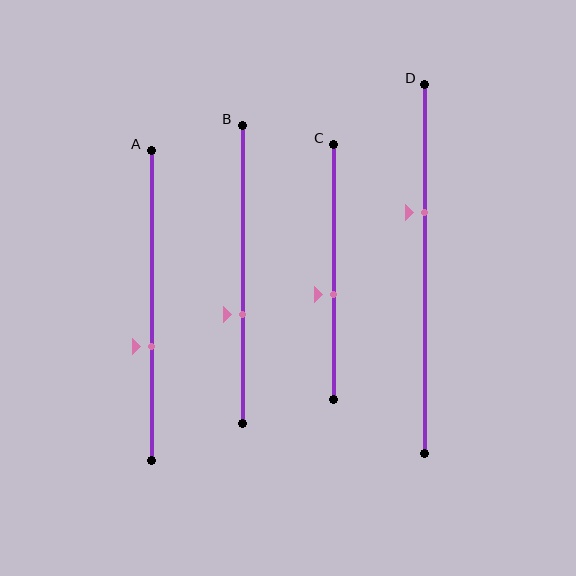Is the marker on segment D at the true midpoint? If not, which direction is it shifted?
No, the marker on segment D is shifted upward by about 15% of the segment length.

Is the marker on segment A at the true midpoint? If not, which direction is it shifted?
No, the marker on segment A is shifted downward by about 13% of the segment length.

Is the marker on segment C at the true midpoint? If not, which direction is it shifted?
No, the marker on segment C is shifted downward by about 9% of the segment length.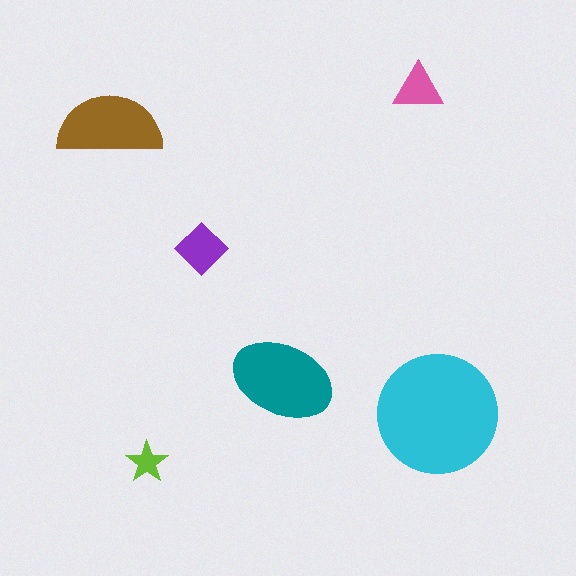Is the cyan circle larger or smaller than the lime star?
Larger.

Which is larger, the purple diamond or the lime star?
The purple diamond.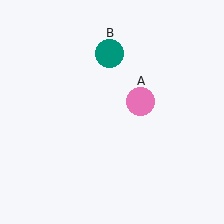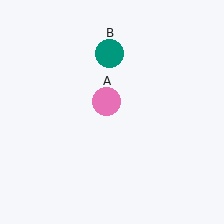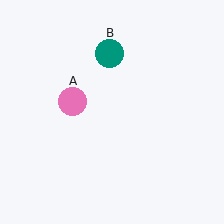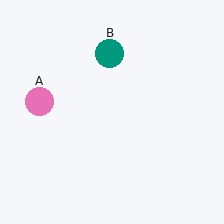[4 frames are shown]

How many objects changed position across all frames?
1 object changed position: pink circle (object A).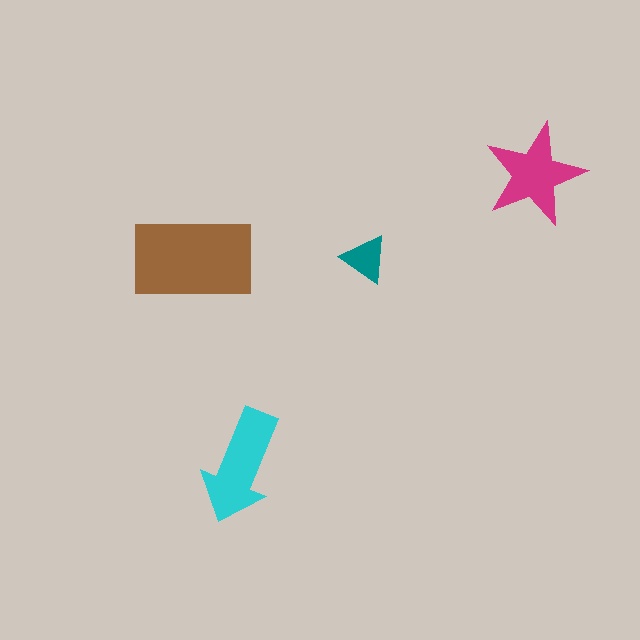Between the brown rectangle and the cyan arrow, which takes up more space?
The brown rectangle.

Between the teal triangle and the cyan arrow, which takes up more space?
The cyan arrow.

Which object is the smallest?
The teal triangle.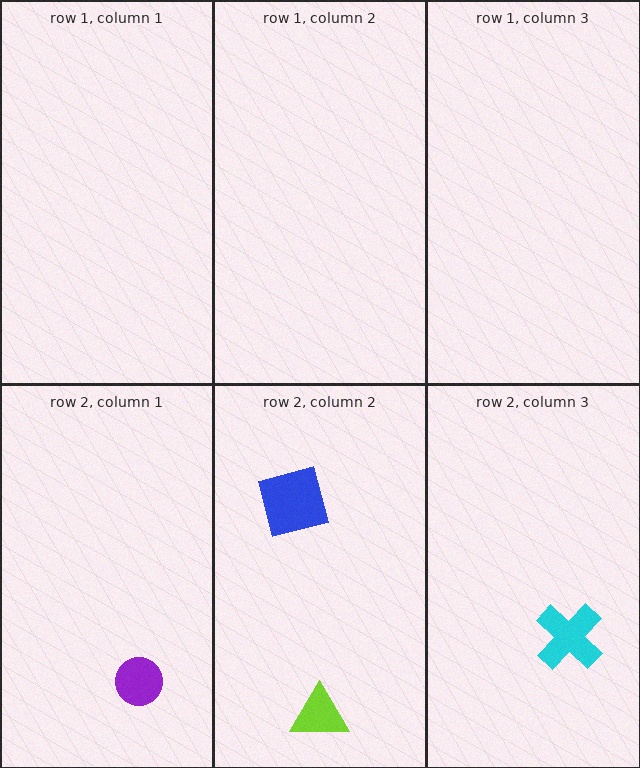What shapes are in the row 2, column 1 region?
The purple circle.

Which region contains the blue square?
The row 2, column 2 region.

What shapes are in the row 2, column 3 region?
The cyan cross.